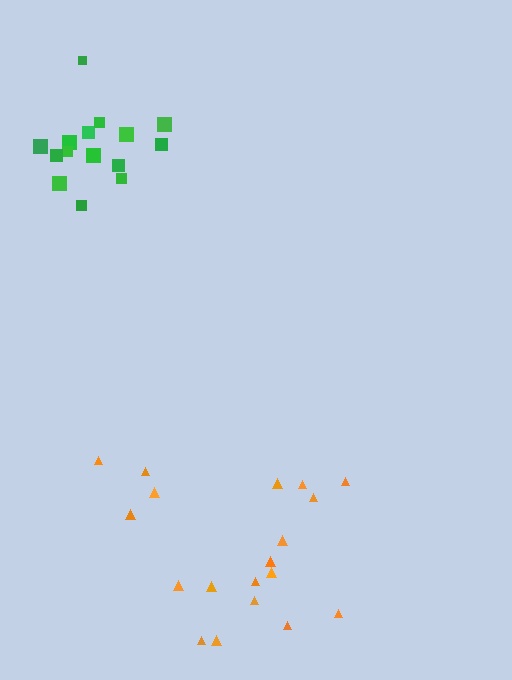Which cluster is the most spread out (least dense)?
Orange.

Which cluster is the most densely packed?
Green.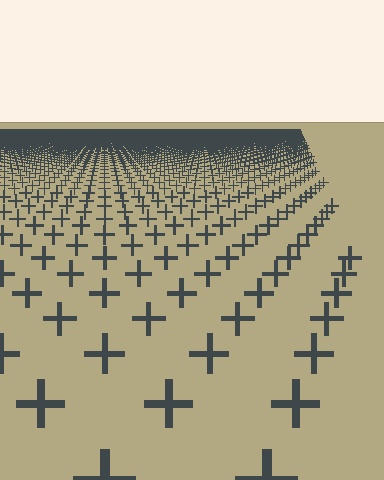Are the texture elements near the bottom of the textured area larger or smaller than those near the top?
Larger. Near the bottom, elements are closer to the viewer and appear at a bigger on-screen size.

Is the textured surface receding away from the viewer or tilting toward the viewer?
The surface is receding away from the viewer. Texture elements get smaller and denser toward the top.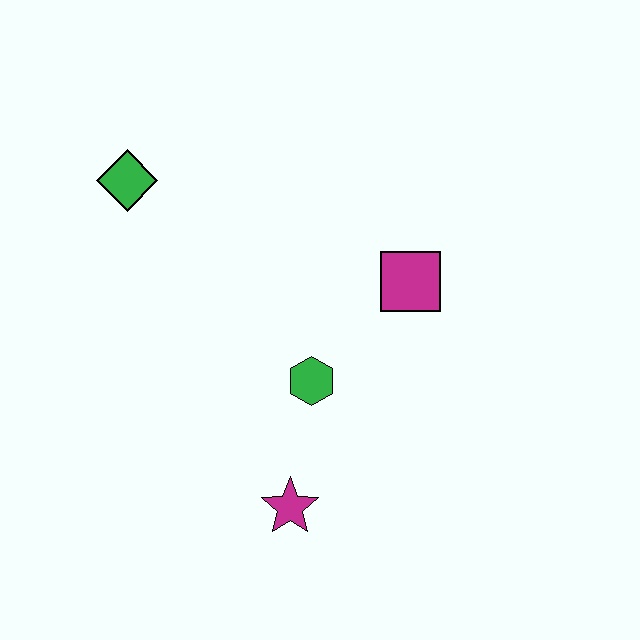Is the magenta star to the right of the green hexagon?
No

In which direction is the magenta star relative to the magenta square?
The magenta star is below the magenta square.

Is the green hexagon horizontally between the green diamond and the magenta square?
Yes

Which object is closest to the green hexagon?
The magenta star is closest to the green hexagon.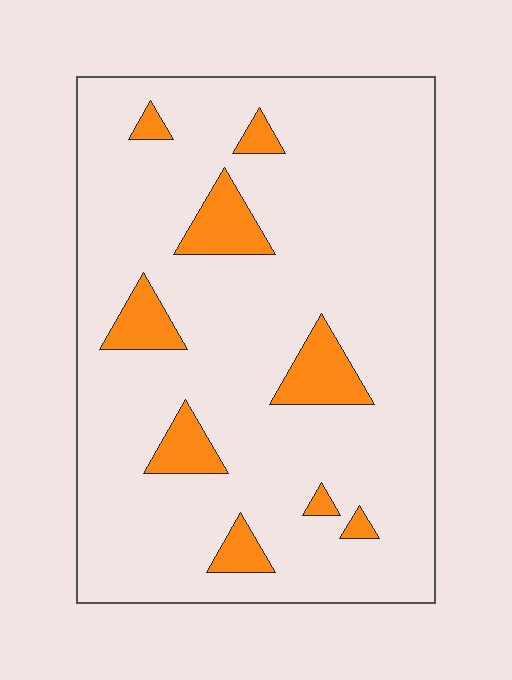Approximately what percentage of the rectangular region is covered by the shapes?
Approximately 10%.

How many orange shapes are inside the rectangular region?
9.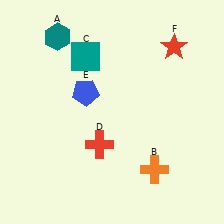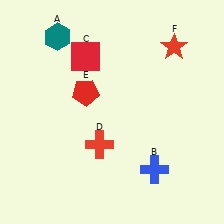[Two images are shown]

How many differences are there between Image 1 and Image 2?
There are 3 differences between the two images.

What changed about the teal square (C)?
In Image 1, C is teal. In Image 2, it changed to red.